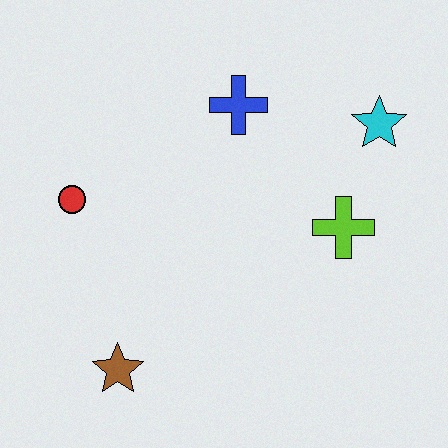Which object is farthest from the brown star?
The cyan star is farthest from the brown star.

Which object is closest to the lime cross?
The cyan star is closest to the lime cross.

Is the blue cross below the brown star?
No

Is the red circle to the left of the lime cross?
Yes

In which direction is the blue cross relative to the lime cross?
The blue cross is above the lime cross.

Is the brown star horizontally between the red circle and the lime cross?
Yes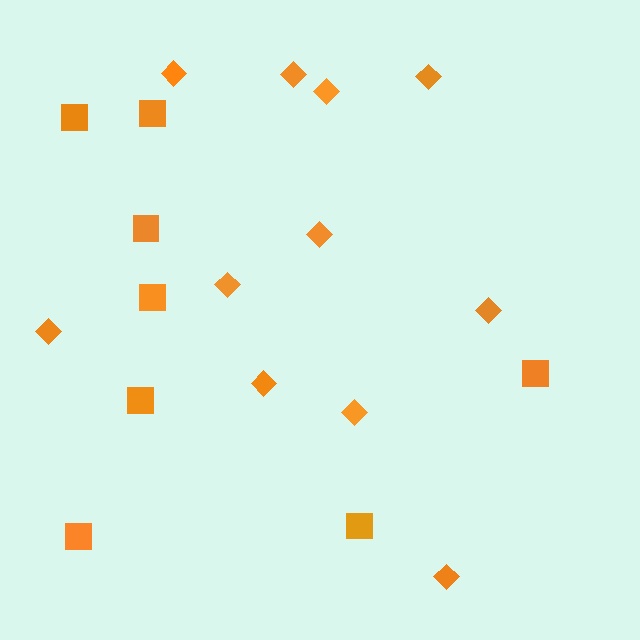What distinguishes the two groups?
There are 2 groups: one group of squares (8) and one group of diamonds (11).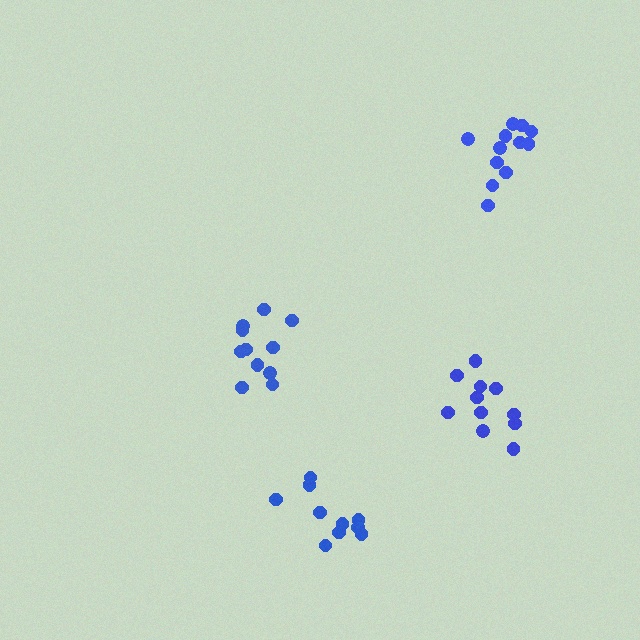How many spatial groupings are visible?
There are 4 spatial groupings.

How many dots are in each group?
Group 1: 12 dots, Group 2: 11 dots, Group 3: 11 dots, Group 4: 10 dots (44 total).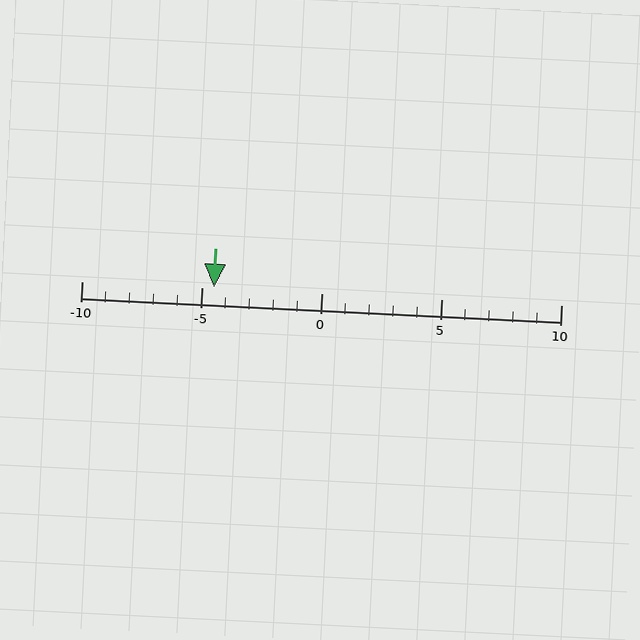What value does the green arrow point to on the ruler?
The green arrow points to approximately -4.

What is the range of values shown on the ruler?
The ruler shows values from -10 to 10.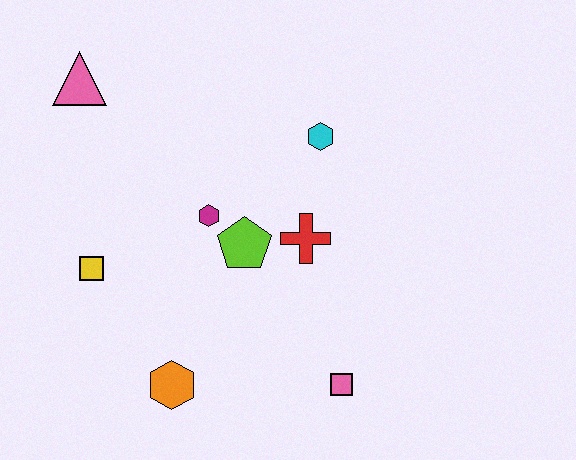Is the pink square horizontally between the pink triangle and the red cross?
No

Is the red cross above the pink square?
Yes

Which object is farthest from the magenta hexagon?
The pink square is farthest from the magenta hexagon.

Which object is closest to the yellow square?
The magenta hexagon is closest to the yellow square.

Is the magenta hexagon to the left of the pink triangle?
No